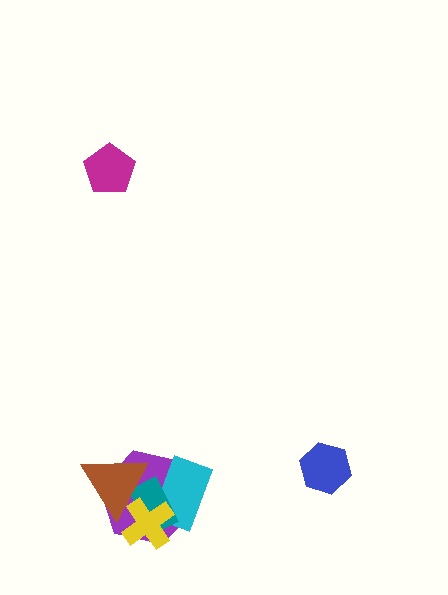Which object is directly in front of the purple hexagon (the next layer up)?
The cyan rectangle is directly in front of the purple hexagon.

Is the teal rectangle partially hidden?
Yes, it is partially covered by another shape.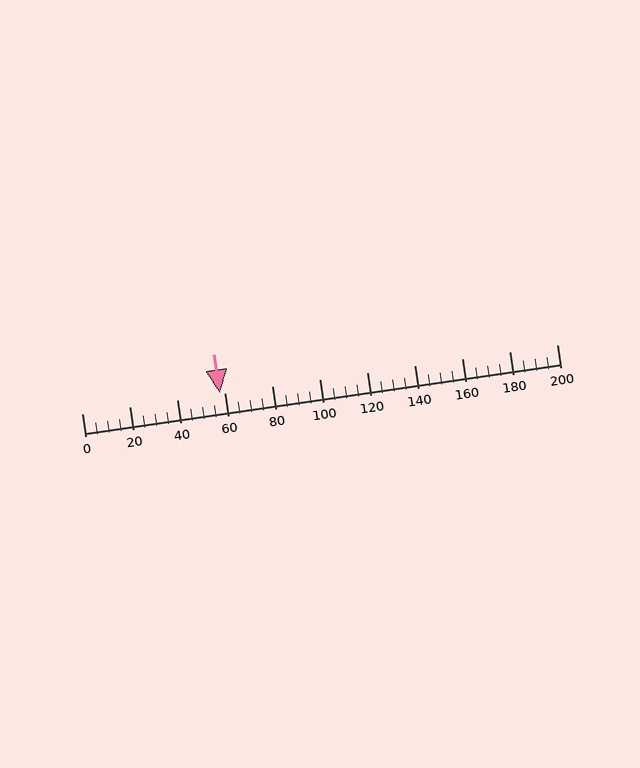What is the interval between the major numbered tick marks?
The major tick marks are spaced 20 units apart.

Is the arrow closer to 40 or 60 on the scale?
The arrow is closer to 60.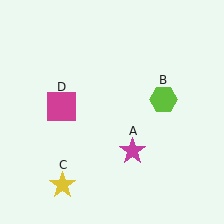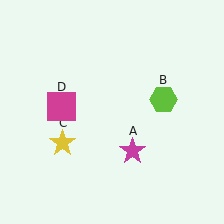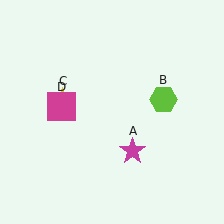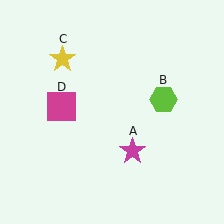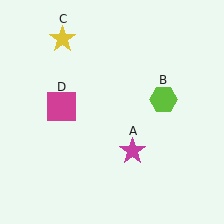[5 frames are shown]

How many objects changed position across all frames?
1 object changed position: yellow star (object C).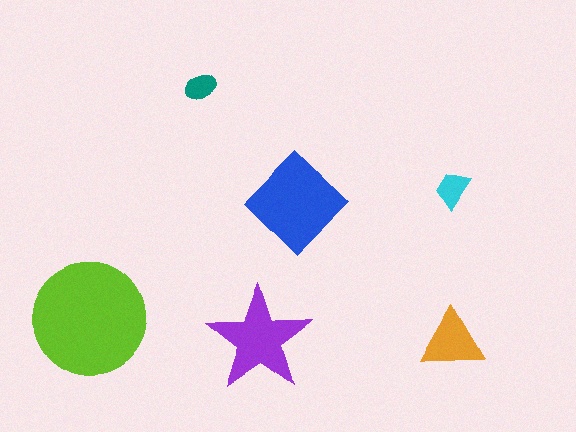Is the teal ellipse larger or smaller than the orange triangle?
Smaller.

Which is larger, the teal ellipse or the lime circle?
The lime circle.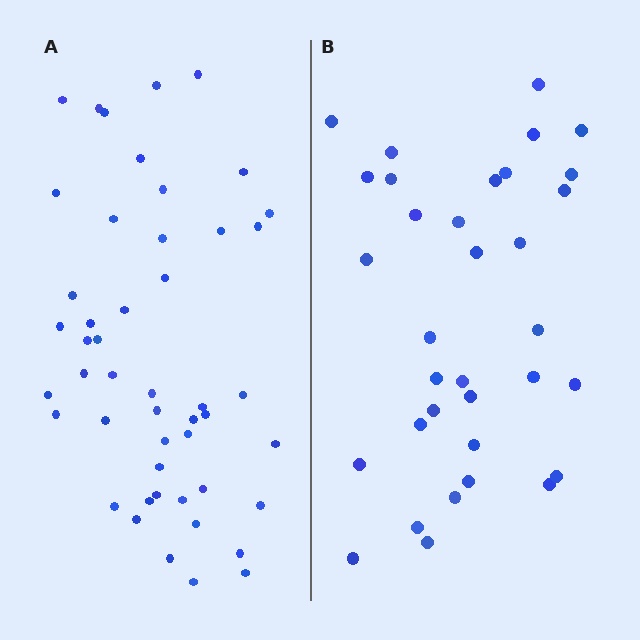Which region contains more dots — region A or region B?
Region A (the left region) has more dots.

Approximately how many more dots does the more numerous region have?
Region A has approximately 15 more dots than region B.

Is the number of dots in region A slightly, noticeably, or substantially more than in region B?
Region A has noticeably more, but not dramatically so. The ratio is roughly 1.4 to 1.